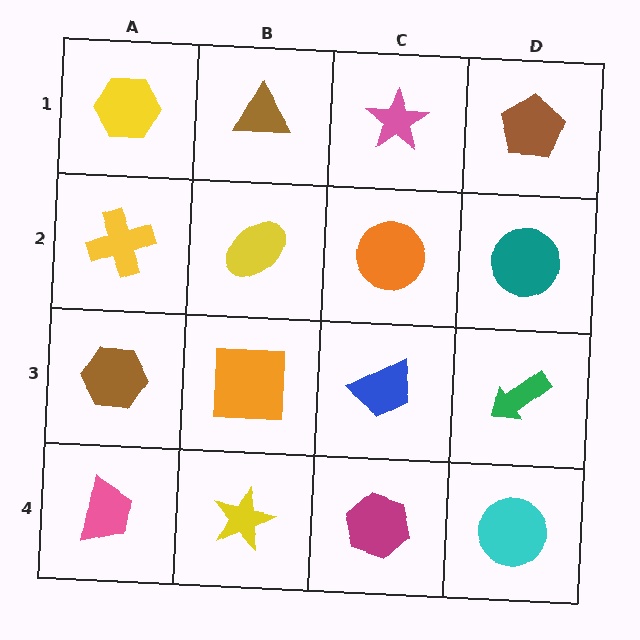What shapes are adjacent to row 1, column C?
An orange circle (row 2, column C), a brown triangle (row 1, column B), a brown pentagon (row 1, column D).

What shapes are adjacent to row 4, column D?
A green arrow (row 3, column D), a magenta hexagon (row 4, column C).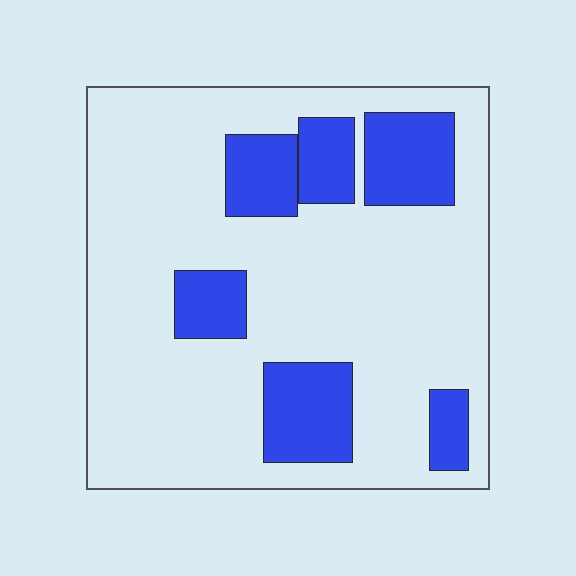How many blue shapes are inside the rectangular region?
6.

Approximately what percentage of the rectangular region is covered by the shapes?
Approximately 25%.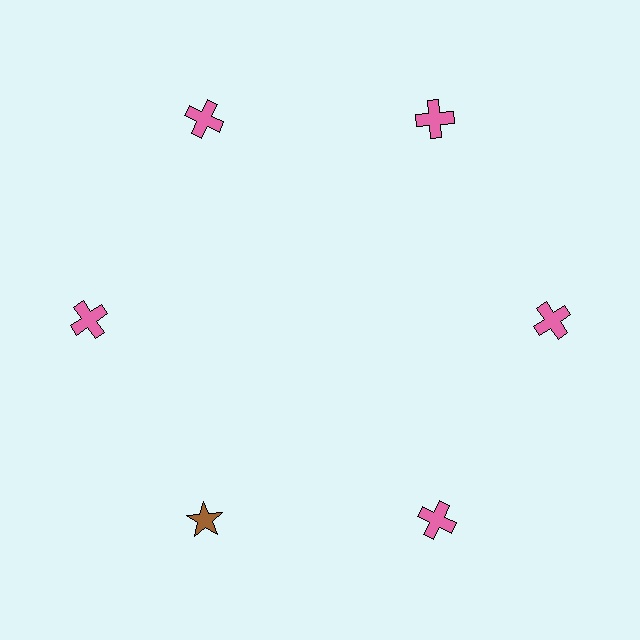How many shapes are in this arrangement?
There are 6 shapes arranged in a ring pattern.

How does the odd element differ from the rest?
It differs in both color (brown instead of pink) and shape (star instead of cross).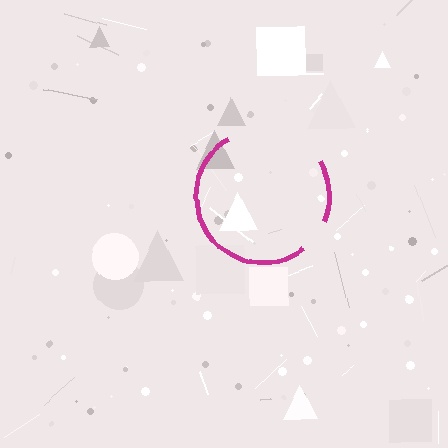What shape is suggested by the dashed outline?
The dashed outline suggests a circle.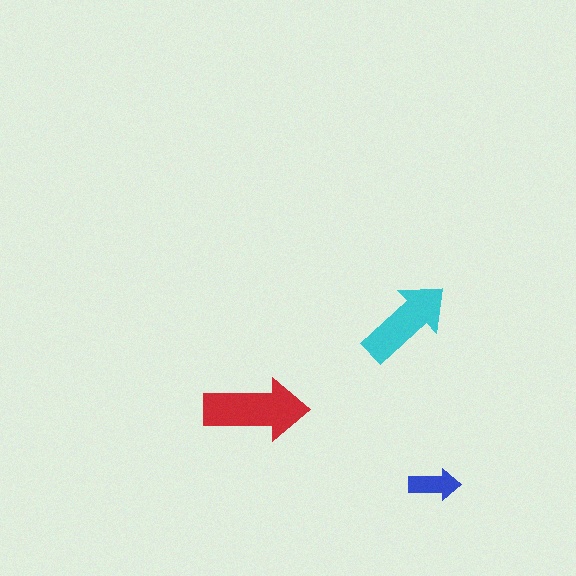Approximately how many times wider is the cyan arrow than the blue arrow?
About 2 times wider.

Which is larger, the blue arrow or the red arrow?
The red one.